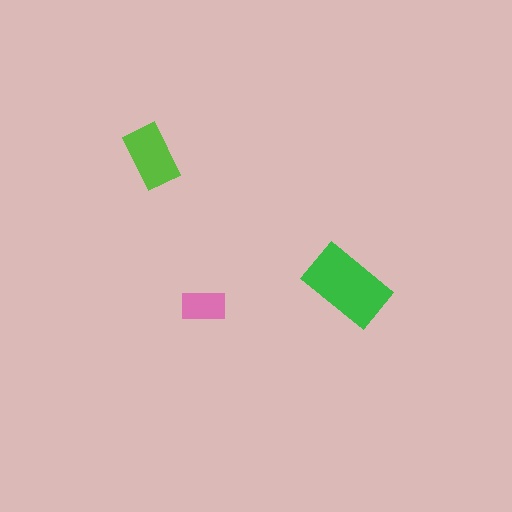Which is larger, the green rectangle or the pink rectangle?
The green one.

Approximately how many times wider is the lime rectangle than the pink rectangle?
About 1.5 times wider.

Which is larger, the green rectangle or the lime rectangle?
The green one.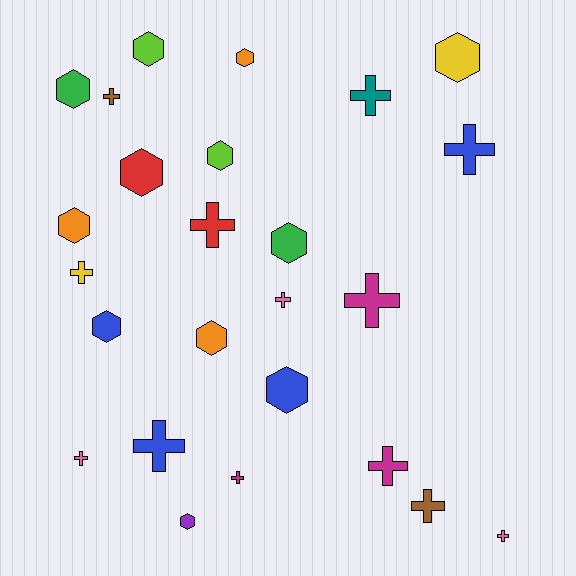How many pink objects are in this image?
There are 3 pink objects.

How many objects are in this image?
There are 25 objects.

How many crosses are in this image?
There are 13 crosses.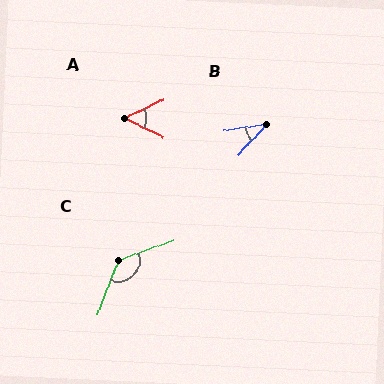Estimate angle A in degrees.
Approximately 52 degrees.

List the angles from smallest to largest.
B (39°), A (52°), C (131°).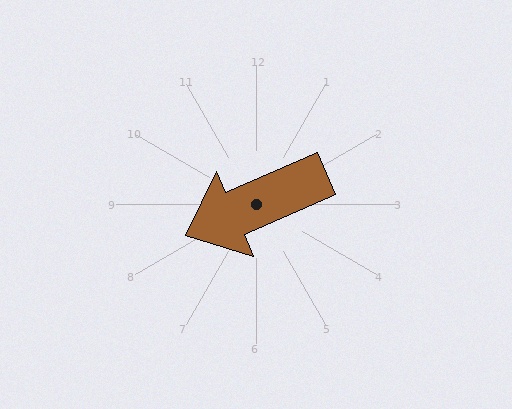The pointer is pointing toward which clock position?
Roughly 8 o'clock.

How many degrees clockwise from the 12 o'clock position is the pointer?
Approximately 246 degrees.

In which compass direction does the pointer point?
Southwest.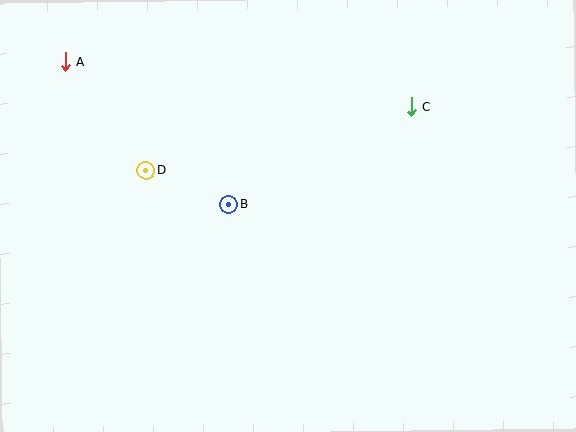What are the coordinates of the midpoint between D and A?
The midpoint between D and A is at (106, 116).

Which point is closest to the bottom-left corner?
Point D is closest to the bottom-left corner.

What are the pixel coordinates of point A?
Point A is at (65, 61).